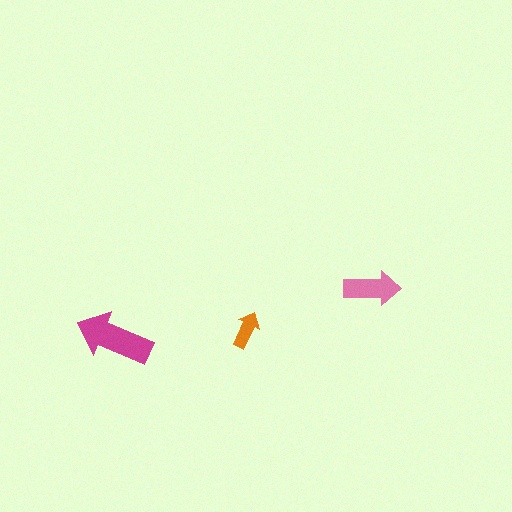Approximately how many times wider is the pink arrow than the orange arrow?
About 1.5 times wider.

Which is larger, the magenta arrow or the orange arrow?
The magenta one.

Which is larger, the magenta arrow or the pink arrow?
The magenta one.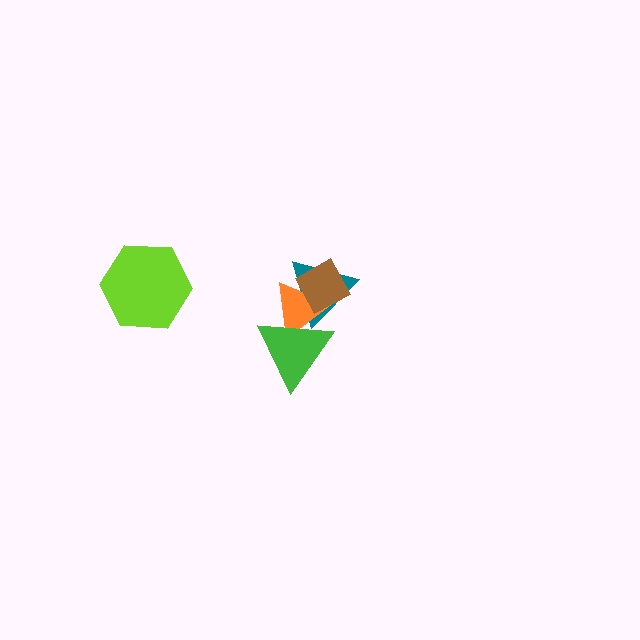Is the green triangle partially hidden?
No, no other shape covers it.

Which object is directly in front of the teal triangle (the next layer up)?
The orange triangle is directly in front of the teal triangle.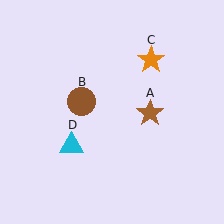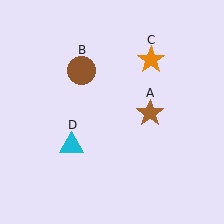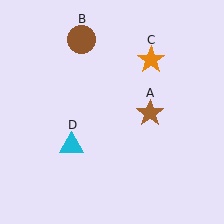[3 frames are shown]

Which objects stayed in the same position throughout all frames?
Brown star (object A) and orange star (object C) and cyan triangle (object D) remained stationary.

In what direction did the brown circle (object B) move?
The brown circle (object B) moved up.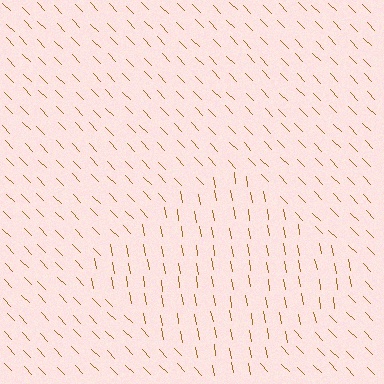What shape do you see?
I see a diamond.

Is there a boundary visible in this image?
Yes, there is a texture boundary formed by a change in line orientation.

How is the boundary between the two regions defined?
The boundary is defined purely by a change in line orientation (approximately 34 degrees difference). All lines are the same color and thickness.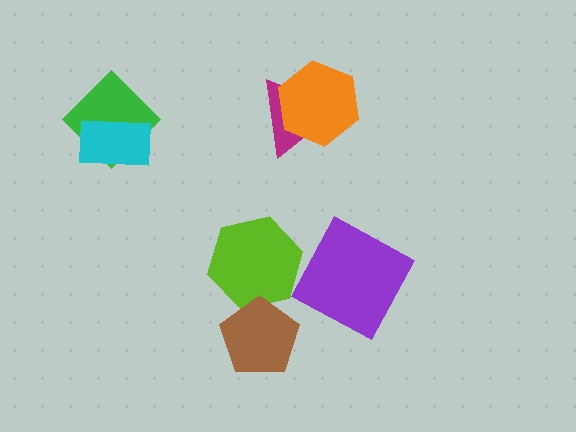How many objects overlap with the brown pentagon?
1 object overlaps with the brown pentagon.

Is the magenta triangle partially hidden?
Yes, it is partially covered by another shape.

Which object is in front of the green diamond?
The cyan rectangle is in front of the green diamond.